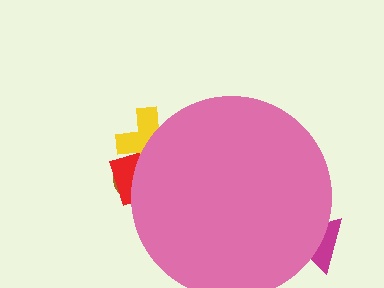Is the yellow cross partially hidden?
Yes, the yellow cross is partially hidden behind the pink circle.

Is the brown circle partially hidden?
Yes, the brown circle is partially hidden behind the pink circle.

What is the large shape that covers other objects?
A pink circle.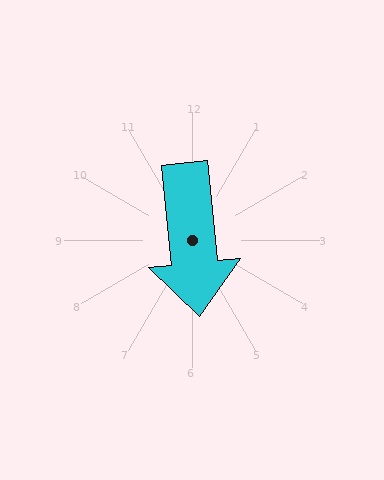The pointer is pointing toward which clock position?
Roughly 6 o'clock.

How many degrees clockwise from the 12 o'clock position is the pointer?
Approximately 174 degrees.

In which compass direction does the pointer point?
South.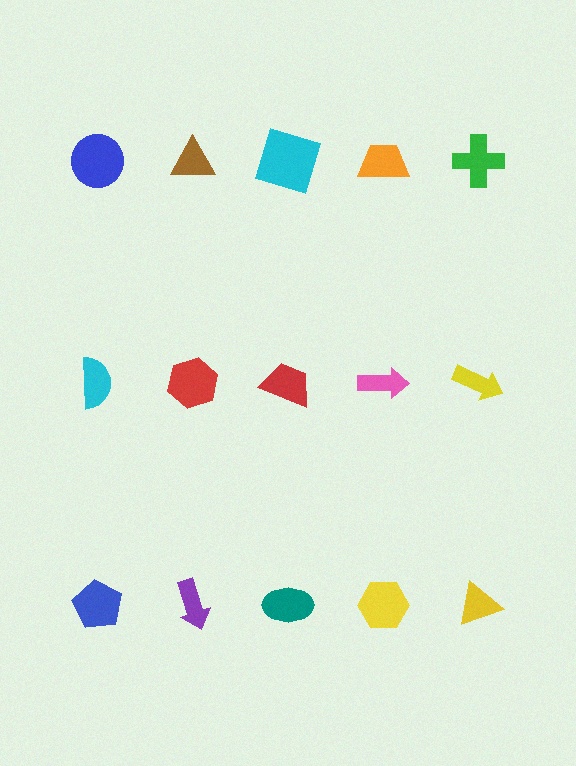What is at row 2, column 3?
A red trapezoid.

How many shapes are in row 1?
5 shapes.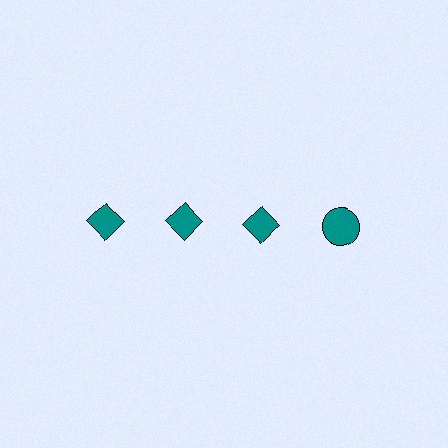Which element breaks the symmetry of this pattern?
The teal circle in the top row, second from right column breaks the symmetry. All other shapes are teal diamonds.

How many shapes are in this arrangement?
There are 4 shapes arranged in a grid pattern.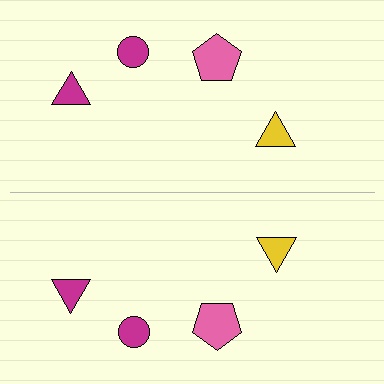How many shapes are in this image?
There are 8 shapes in this image.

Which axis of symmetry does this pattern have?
The pattern has a horizontal axis of symmetry running through the center of the image.